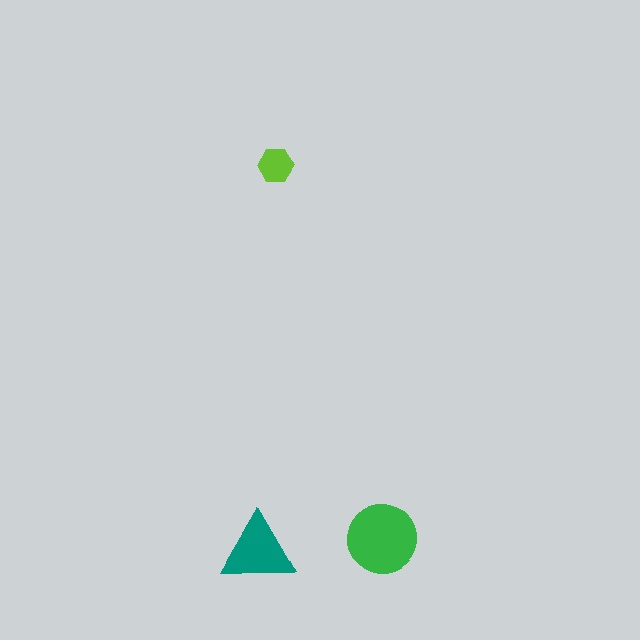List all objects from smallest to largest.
The lime hexagon, the teal triangle, the green circle.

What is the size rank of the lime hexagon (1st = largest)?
3rd.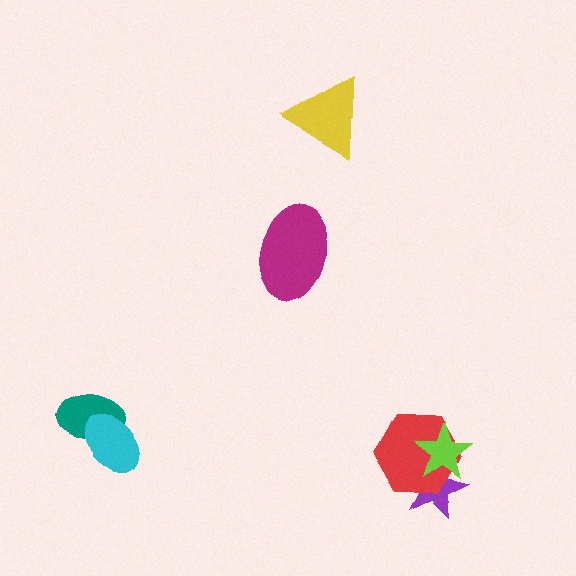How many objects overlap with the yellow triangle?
0 objects overlap with the yellow triangle.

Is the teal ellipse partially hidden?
Yes, it is partially covered by another shape.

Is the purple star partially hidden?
Yes, it is partially covered by another shape.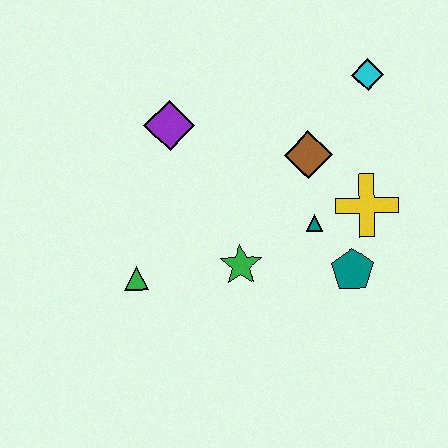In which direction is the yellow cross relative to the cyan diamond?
The yellow cross is below the cyan diamond.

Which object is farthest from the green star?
The cyan diamond is farthest from the green star.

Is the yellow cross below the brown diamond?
Yes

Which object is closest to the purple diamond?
The brown diamond is closest to the purple diamond.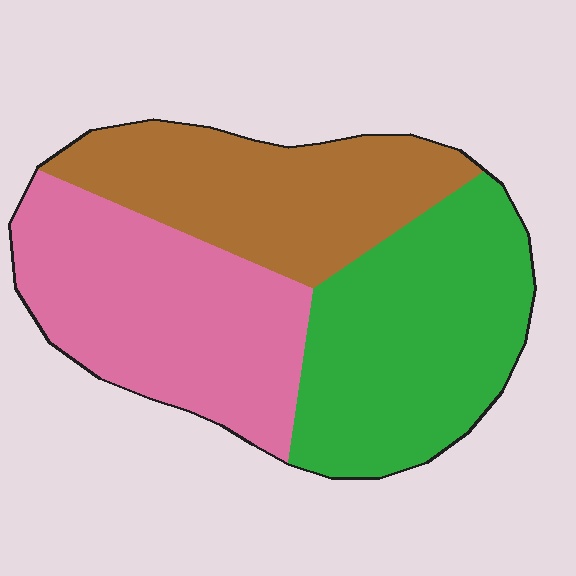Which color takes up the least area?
Brown, at roughly 30%.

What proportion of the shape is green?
Green covers around 35% of the shape.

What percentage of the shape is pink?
Pink covers 35% of the shape.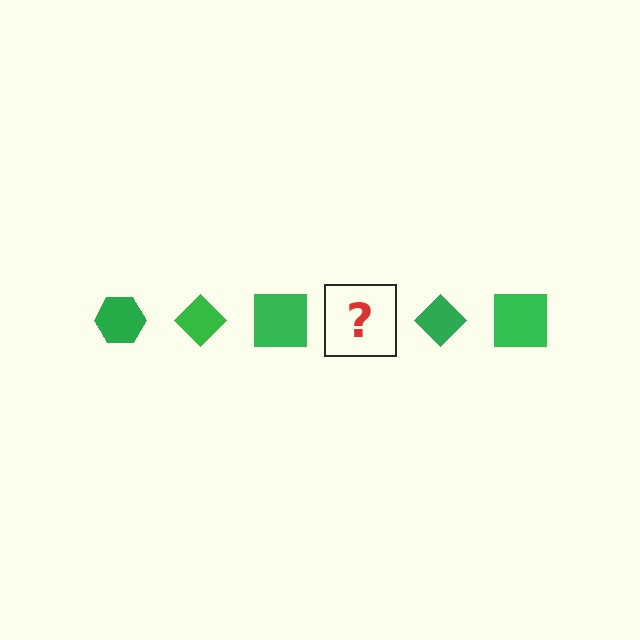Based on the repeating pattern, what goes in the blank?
The blank should be a green hexagon.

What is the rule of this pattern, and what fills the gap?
The rule is that the pattern cycles through hexagon, diamond, square shapes in green. The gap should be filled with a green hexagon.